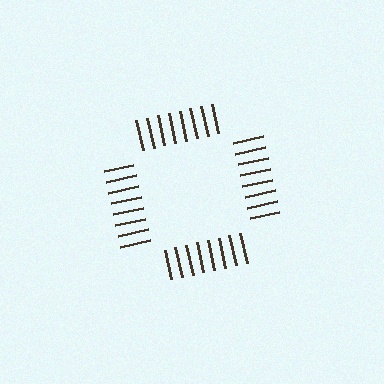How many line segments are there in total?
32 — 8 along each of the 4 edges.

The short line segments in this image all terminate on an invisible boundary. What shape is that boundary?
An illusory square — the line segments terminate on its edges but no continuous stroke is drawn.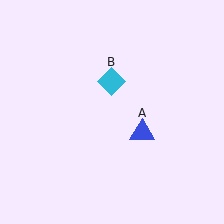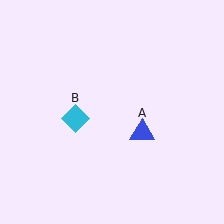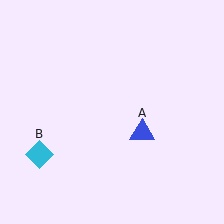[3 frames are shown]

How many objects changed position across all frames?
1 object changed position: cyan diamond (object B).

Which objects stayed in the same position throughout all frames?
Blue triangle (object A) remained stationary.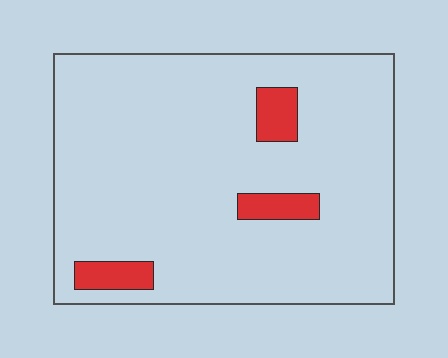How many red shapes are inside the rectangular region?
3.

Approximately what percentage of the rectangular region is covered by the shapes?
Approximately 10%.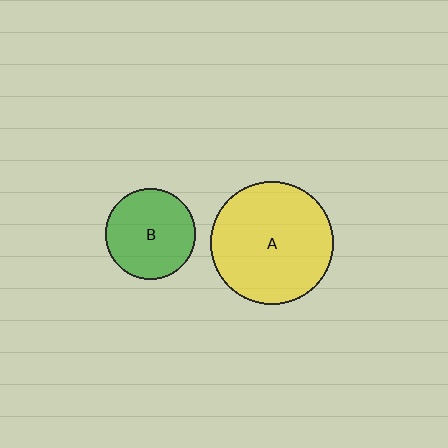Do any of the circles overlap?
No, none of the circles overlap.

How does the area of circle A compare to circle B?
Approximately 1.8 times.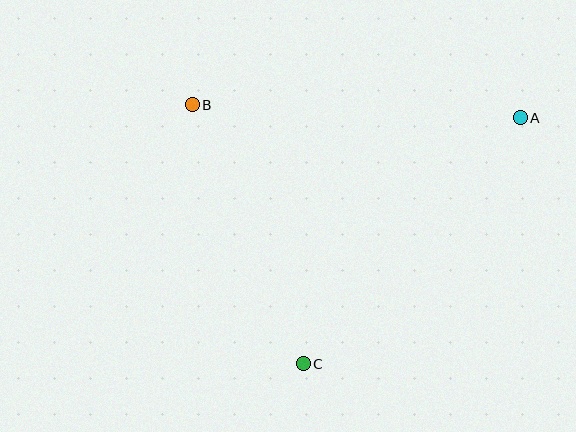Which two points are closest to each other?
Points B and C are closest to each other.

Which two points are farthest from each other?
Points A and B are farthest from each other.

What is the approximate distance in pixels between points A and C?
The distance between A and C is approximately 328 pixels.